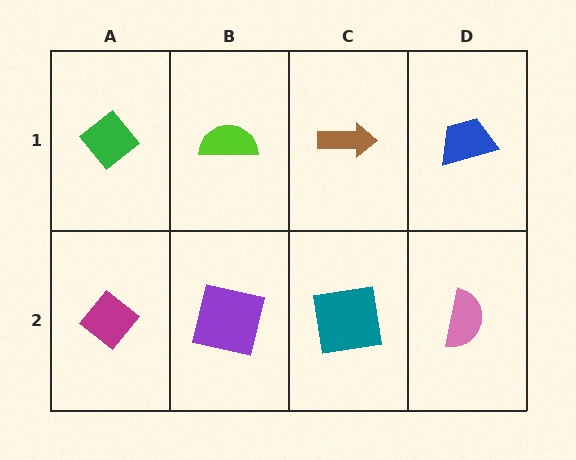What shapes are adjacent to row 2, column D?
A blue trapezoid (row 1, column D), a teal square (row 2, column C).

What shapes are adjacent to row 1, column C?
A teal square (row 2, column C), a lime semicircle (row 1, column B), a blue trapezoid (row 1, column D).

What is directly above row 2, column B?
A lime semicircle.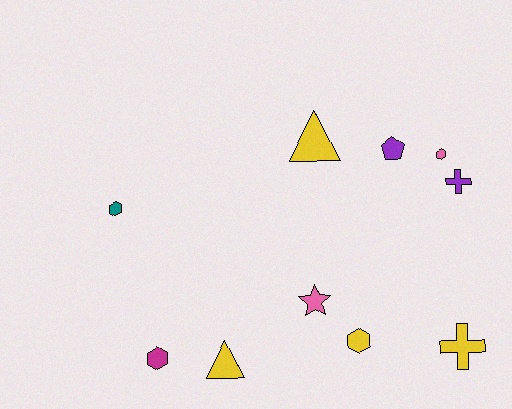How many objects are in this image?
There are 10 objects.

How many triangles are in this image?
There are 2 triangles.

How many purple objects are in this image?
There are 2 purple objects.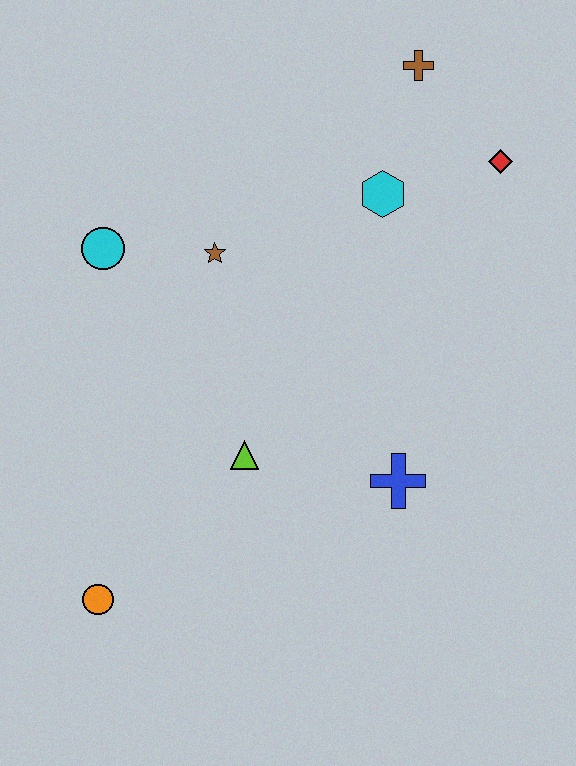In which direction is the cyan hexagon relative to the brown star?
The cyan hexagon is to the right of the brown star.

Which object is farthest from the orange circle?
The brown cross is farthest from the orange circle.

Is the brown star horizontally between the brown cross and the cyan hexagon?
No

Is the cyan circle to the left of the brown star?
Yes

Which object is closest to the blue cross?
The lime triangle is closest to the blue cross.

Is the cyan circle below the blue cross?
No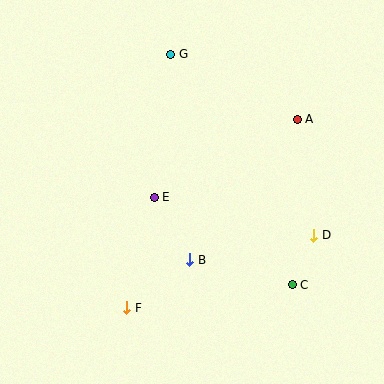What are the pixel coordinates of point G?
Point G is at (171, 54).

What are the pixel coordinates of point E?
Point E is at (154, 197).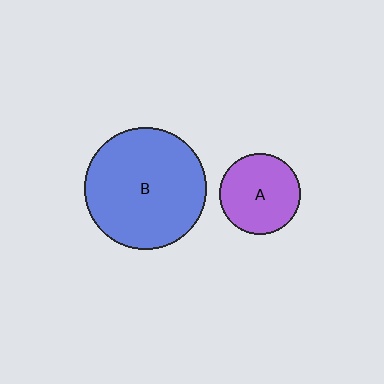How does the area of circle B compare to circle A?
Approximately 2.3 times.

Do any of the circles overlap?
No, none of the circles overlap.